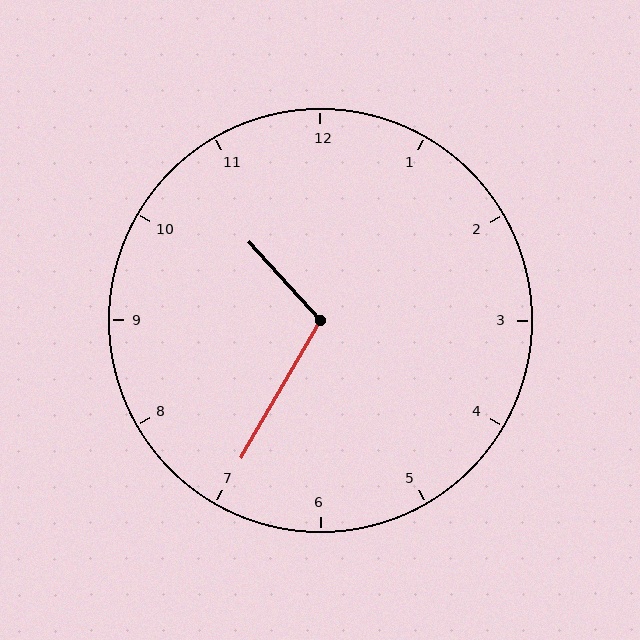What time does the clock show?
10:35.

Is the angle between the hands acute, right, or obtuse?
It is obtuse.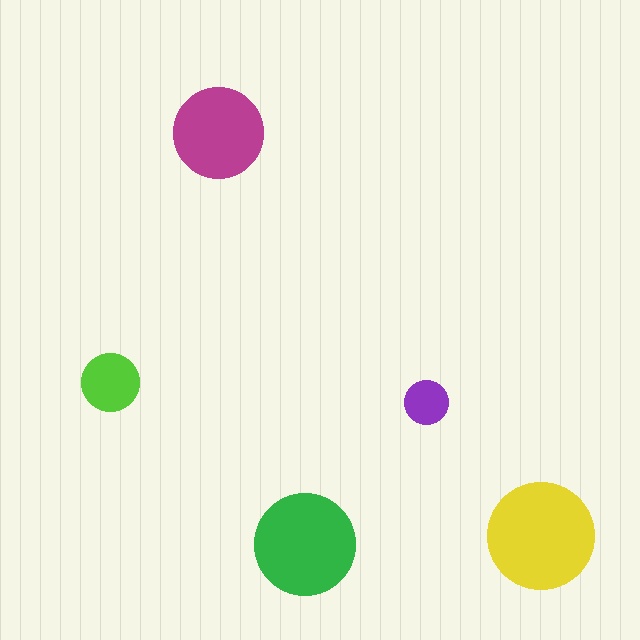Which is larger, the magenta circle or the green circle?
The green one.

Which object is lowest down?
The green circle is bottommost.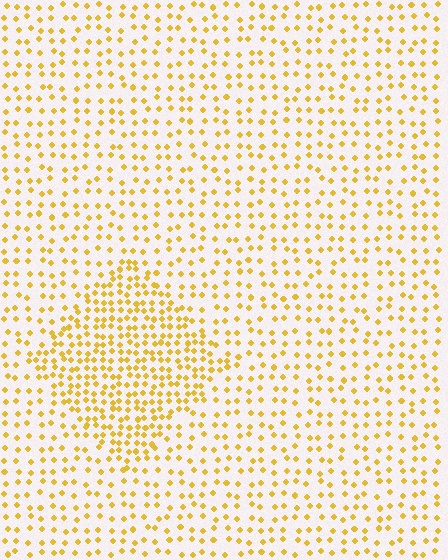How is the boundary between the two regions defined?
The boundary is defined by a change in element density (approximately 2.0x ratio). All elements are the same color, size, and shape.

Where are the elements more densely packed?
The elements are more densely packed inside the diamond boundary.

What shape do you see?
I see a diamond.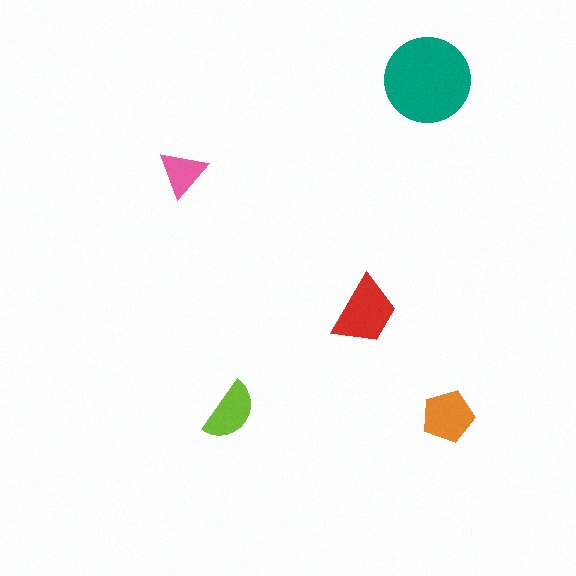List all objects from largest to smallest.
The teal circle, the red trapezoid, the orange pentagon, the lime semicircle, the pink triangle.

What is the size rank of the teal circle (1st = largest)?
1st.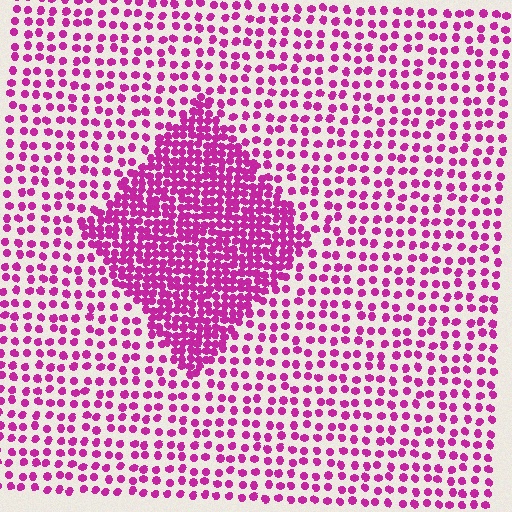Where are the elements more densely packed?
The elements are more densely packed inside the diamond boundary.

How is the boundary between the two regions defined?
The boundary is defined by a change in element density (approximately 2.4x ratio). All elements are the same color, size, and shape.